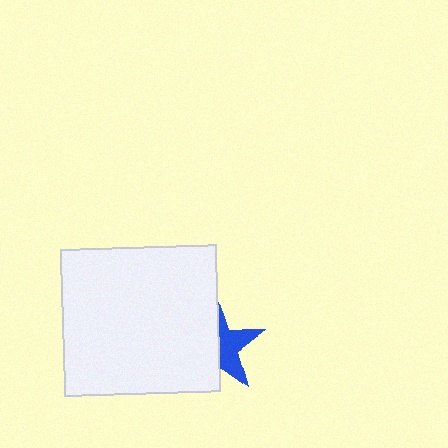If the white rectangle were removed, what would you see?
You would see the complete blue star.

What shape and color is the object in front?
The object in front is a white rectangle.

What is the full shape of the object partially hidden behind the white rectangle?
The partially hidden object is a blue star.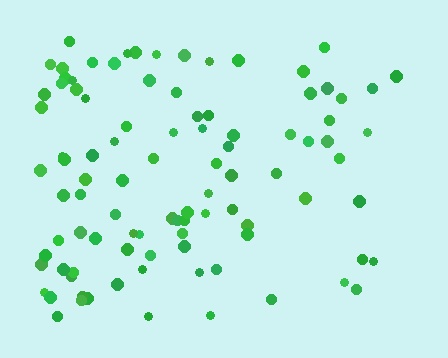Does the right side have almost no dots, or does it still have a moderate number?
Still a moderate number, just noticeably fewer than the left.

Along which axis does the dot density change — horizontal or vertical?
Horizontal.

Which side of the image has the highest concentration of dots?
The left.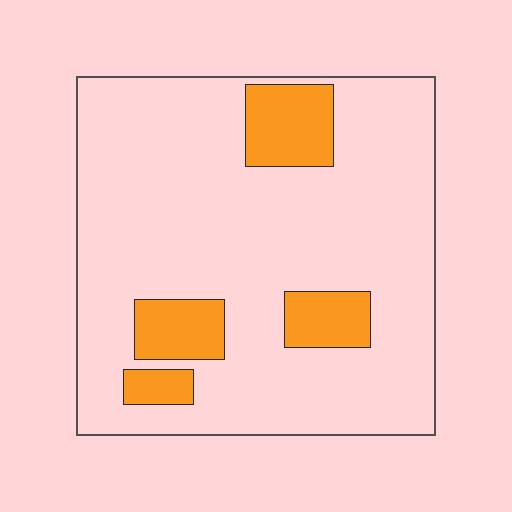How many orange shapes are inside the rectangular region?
4.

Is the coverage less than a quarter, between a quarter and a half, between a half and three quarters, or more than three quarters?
Less than a quarter.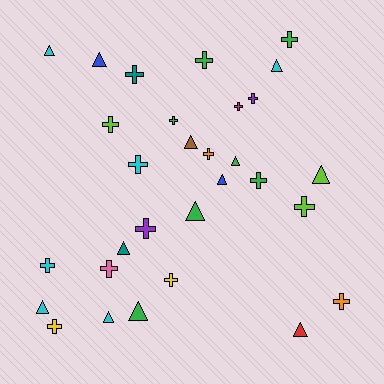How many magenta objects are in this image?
There is 1 magenta object.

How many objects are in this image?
There are 30 objects.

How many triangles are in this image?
There are 13 triangles.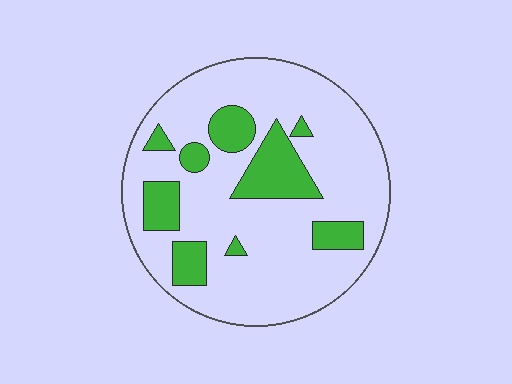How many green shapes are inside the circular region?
9.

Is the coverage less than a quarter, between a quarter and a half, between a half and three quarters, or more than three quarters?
Less than a quarter.